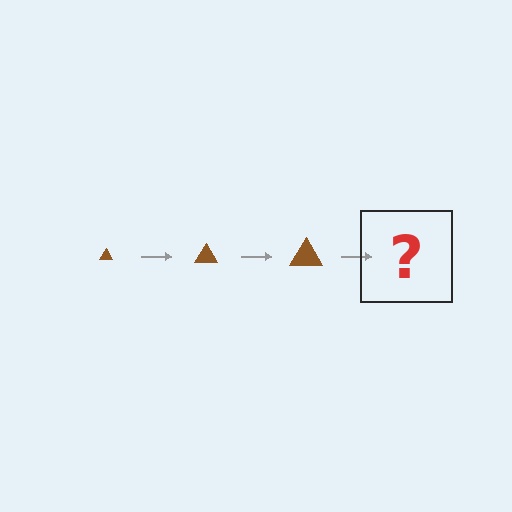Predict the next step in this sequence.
The next step is a brown triangle, larger than the previous one.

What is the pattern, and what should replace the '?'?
The pattern is that the triangle gets progressively larger each step. The '?' should be a brown triangle, larger than the previous one.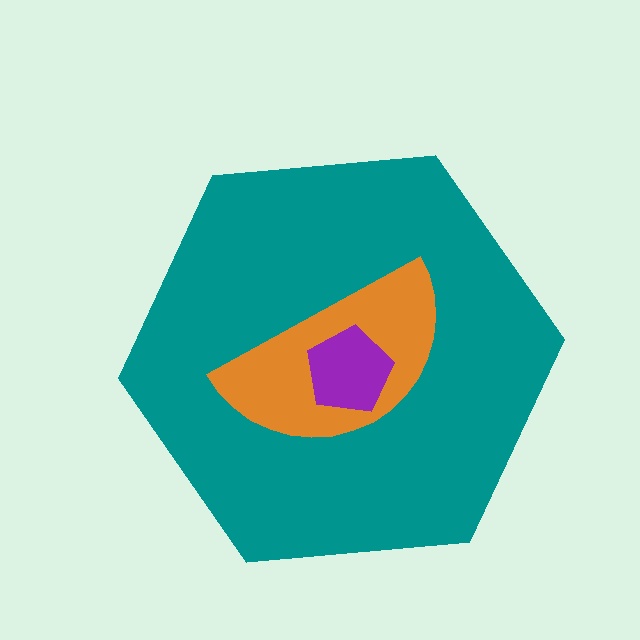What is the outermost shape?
The teal hexagon.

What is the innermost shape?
The purple pentagon.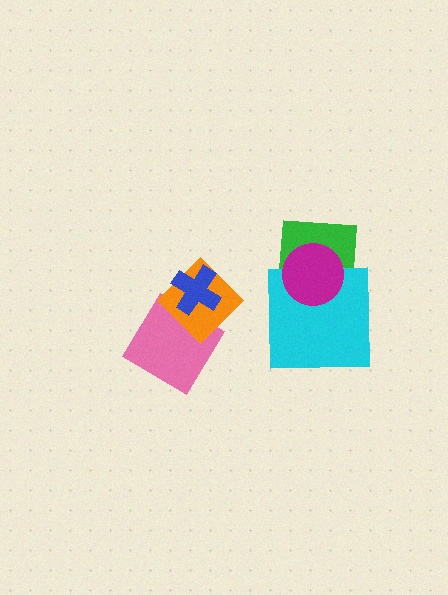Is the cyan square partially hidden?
Yes, it is partially covered by another shape.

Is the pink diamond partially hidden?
Yes, it is partially covered by another shape.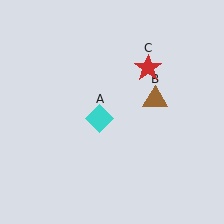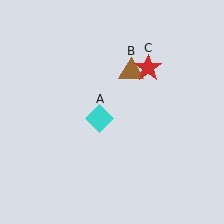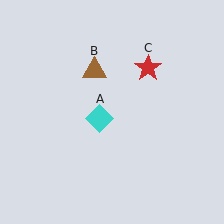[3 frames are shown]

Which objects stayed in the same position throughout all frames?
Cyan diamond (object A) and red star (object C) remained stationary.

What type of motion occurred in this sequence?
The brown triangle (object B) rotated counterclockwise around the center of the scene.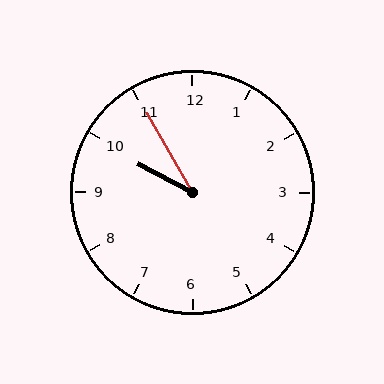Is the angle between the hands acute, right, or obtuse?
It is acute.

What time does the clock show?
9:55.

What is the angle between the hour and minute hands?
Approximately 32 degrees.